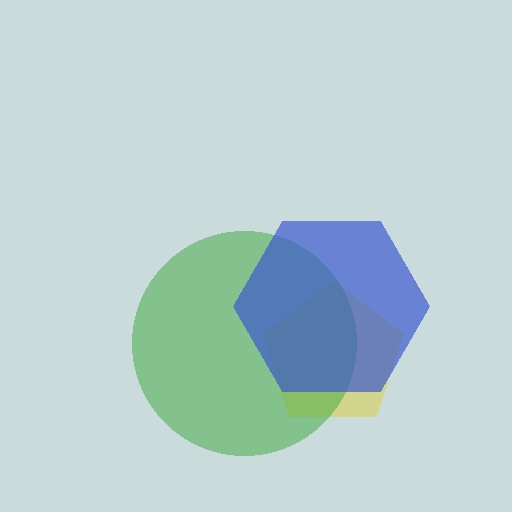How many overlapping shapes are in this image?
There are 3 overlapping shapes in the image.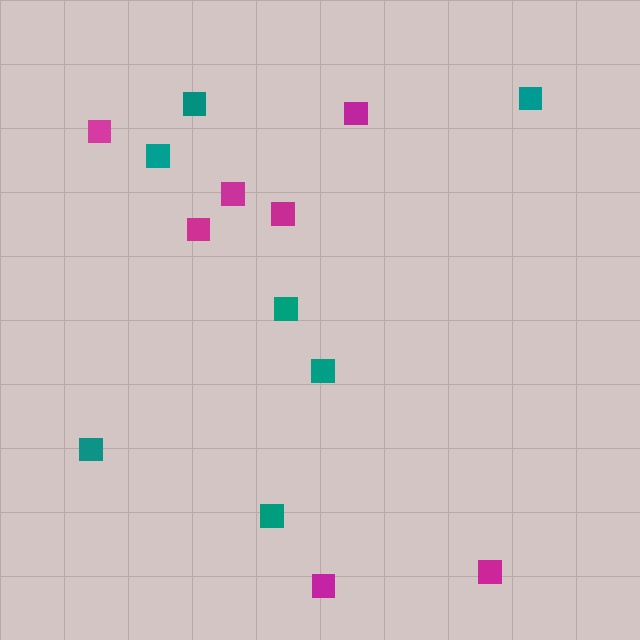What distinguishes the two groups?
There are 2 groups: one group of magenta squares (7) and one group of teal squares (7).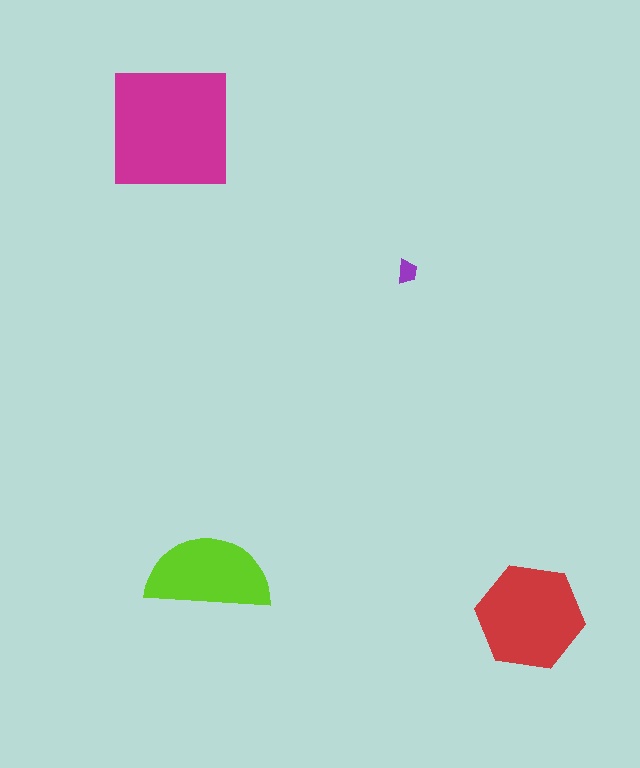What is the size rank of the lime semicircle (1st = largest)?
3rd.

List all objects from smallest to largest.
The purple trapezoid, the lime semicircle, the red hexagon, the magenta square.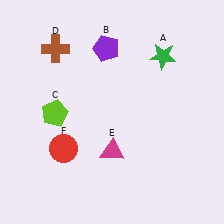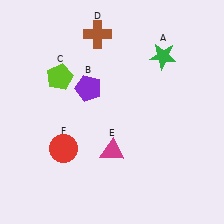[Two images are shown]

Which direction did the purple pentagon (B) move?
The purple pentagon (B) moved down.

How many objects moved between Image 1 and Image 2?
3 objects moved between the two images.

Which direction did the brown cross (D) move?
The brown cross (D) moved right.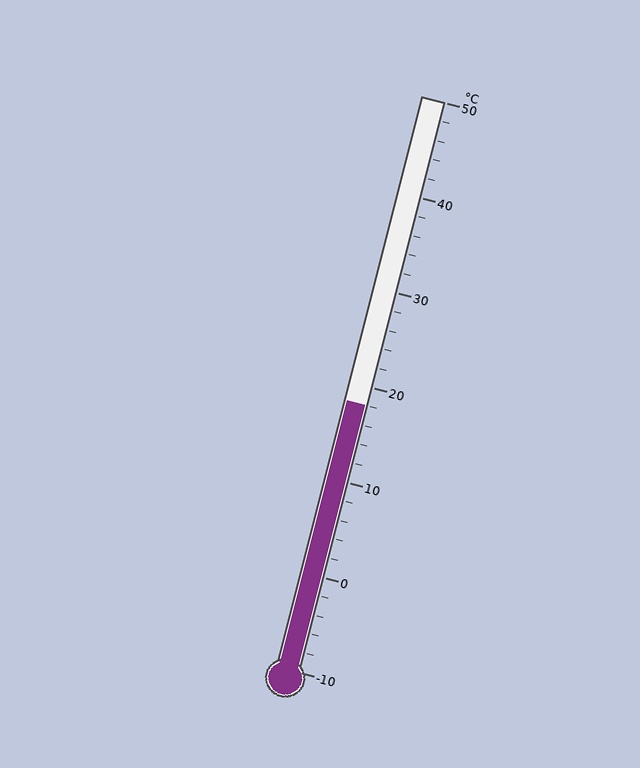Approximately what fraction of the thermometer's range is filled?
The thermometer is filled to approximately 45% of its range.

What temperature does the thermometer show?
The thermometer shows approximately 18°C.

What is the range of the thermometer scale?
The thermometer scale ranges from -10°C to 50°C.